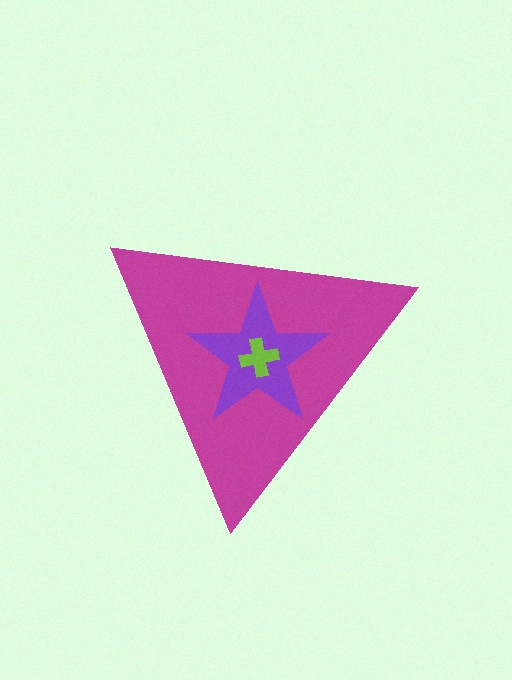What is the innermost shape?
The lime cross.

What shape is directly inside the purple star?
The lime cross.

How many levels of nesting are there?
3.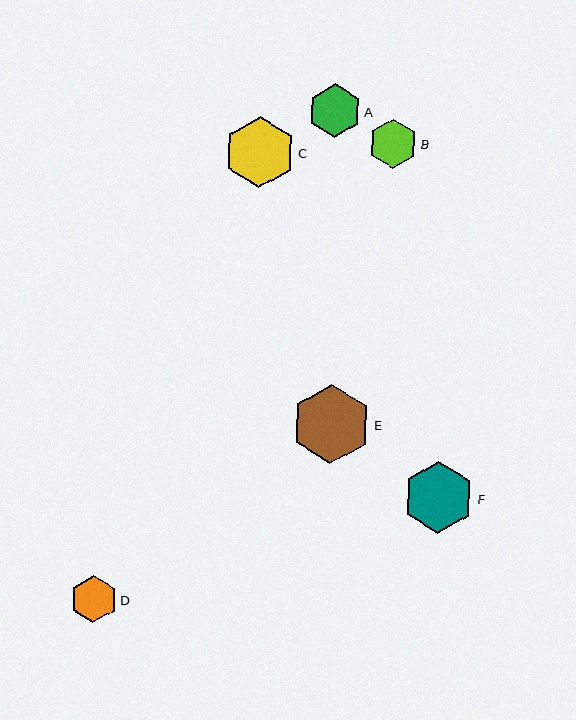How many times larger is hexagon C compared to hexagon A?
Hexagon C is approximately 1.4 times the size of hexagon A.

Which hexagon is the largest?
Hexagon E is the largest with a size of approximately 80 pixels.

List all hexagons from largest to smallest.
From largest to smallest: E, C, F, A, B, D.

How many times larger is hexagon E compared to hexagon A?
Hexagon E is approximately 1.5 times the size of hexagon A.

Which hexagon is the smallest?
Hexagon D is the smallest with a size of approximately 47 pixels.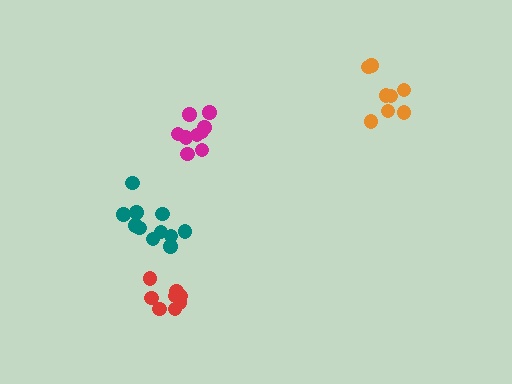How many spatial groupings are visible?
There are 4 spatial groupings.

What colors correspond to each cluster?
The clusters are colored: magenta, orange, red, teal.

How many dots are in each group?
Group 1: 9 dots, Group 2: 8 dots, Group 3: 8 dots, Group 4: 11 dots (36 total).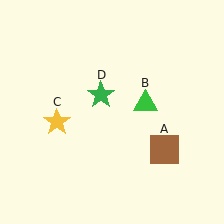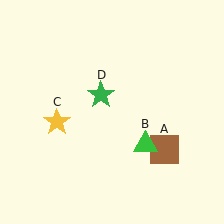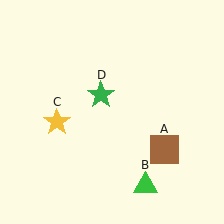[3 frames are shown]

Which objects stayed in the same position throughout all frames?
Brown square (object A) and yellow star (object C) and green star (object D) remained stationary.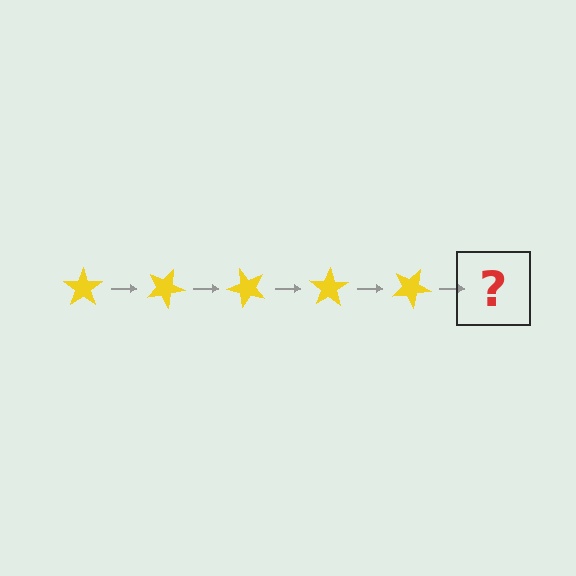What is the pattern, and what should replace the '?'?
The pattern is that the star rotates 25 degrees each step. The '?' should be a yellow star rotated 125 degrees.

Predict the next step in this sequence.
The next step is a yellow star rotated 125 degrees.